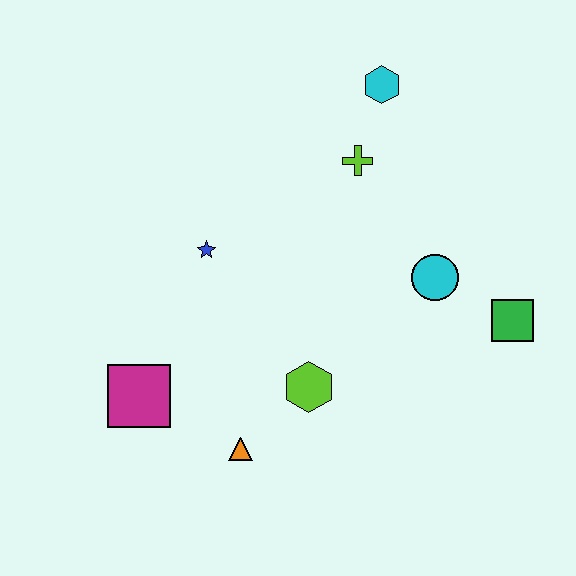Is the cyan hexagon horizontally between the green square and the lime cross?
Yes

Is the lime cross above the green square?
Yes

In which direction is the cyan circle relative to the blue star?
The cyan circle is to the right of the blue star.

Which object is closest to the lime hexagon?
The orange triangle is closest to the lime hexagon.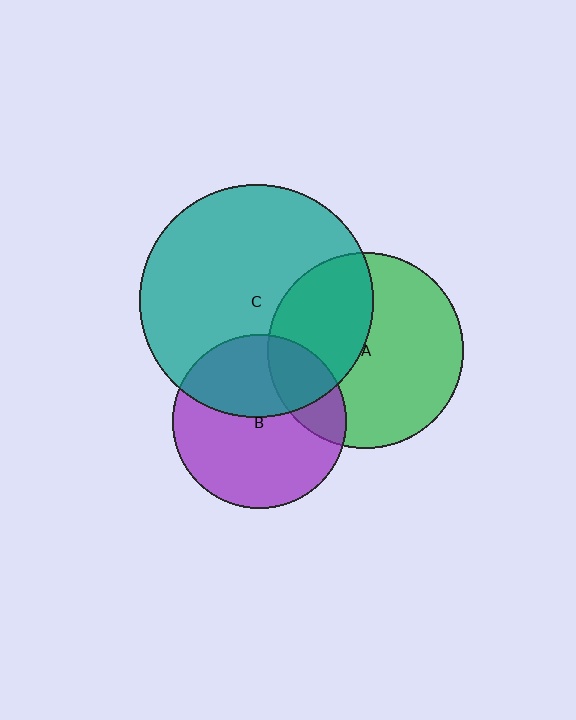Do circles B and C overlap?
Yes.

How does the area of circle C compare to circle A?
Approximately 1.4 times.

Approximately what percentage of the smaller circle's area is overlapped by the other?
Approximately 40%.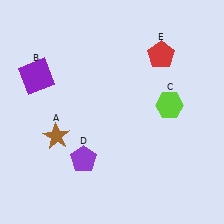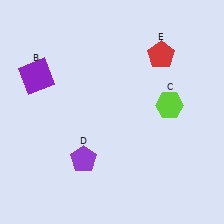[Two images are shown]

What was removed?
The brown star (A) was removed in Image 2.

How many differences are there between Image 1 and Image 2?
There is 1 difference between the two images.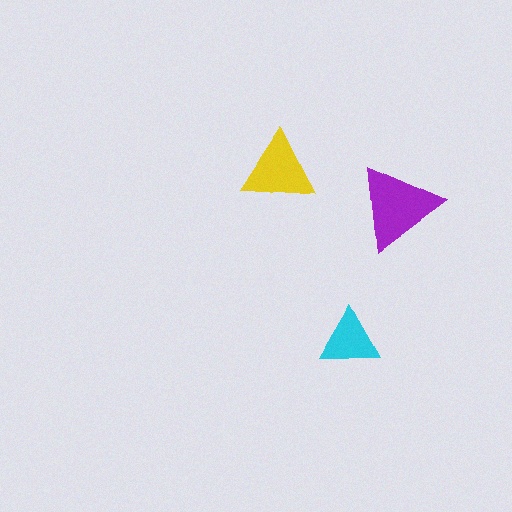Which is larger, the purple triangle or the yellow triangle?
The purple one.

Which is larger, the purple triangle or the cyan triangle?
The purple one.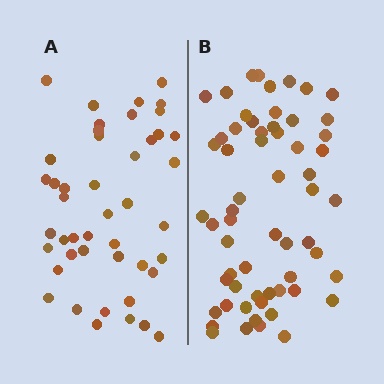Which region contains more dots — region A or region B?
Region B (the right region) has more dots.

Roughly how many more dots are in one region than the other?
Region B has approximately 15 more dots than region A.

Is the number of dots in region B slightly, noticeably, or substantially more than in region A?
Region B has noticeably more, but not dramatically so. The ratio is roughly 1.3 to 1.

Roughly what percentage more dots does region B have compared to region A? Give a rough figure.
About 35% more.